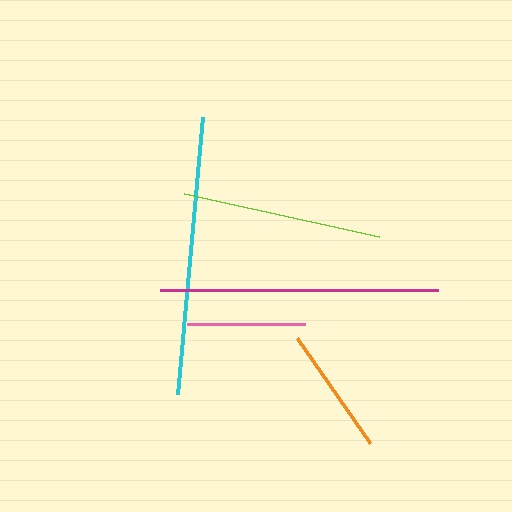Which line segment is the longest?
The magenta line is the longest at approximately 278 pixels.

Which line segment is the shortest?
The pink line is the shortest at approximately 117 pixels.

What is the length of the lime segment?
The lime segment is approximately 200 pixels long.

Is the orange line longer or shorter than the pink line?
The orange line is longer than the pink line.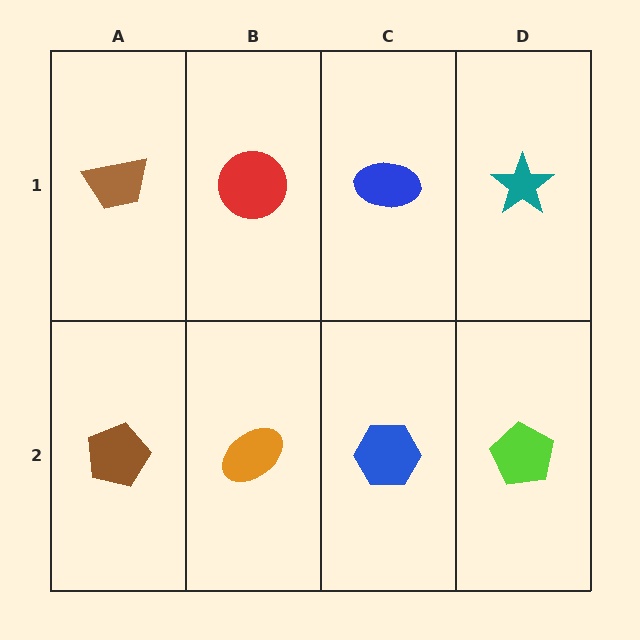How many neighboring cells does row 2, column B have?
3.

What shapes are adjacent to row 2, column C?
A blue ellipse (row 1, column C), an orange ellipse (row 2, column B), a lime pentagon (row 2, column D).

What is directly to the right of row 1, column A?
A red circle.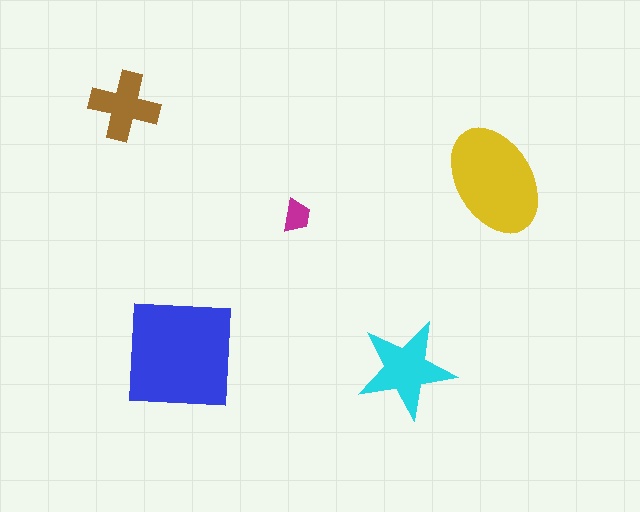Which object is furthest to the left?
The brown cross is leftmost.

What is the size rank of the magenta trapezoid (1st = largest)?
5th.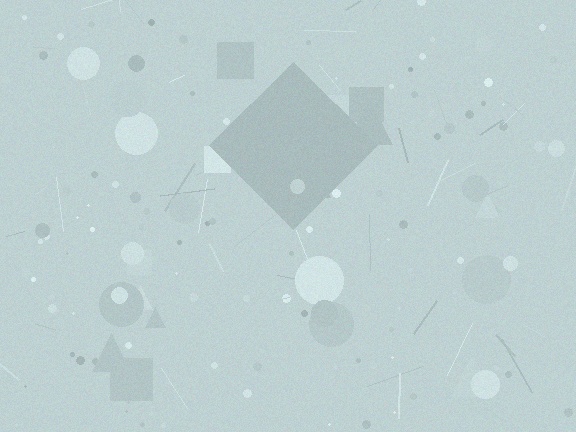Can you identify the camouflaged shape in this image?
The camouflaged shape is a diamond.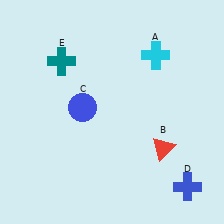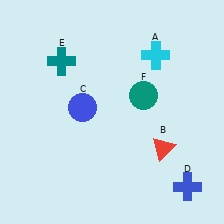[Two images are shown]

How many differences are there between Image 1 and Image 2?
There is 1 difference between the two images.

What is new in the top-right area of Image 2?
A teal circle (F) was added in the top-right area of Image 2.